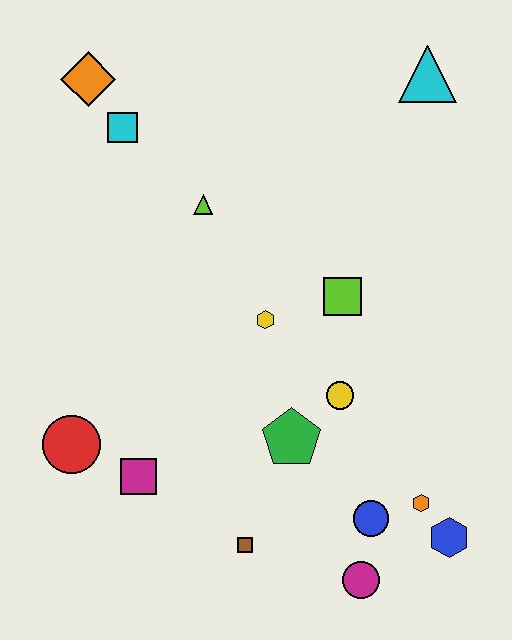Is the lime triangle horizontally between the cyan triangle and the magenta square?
Yes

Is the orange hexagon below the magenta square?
Yes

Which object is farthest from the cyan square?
The blue hexagon is farthest from the cyan square.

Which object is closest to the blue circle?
The orange hexagon is closest to the blue circle.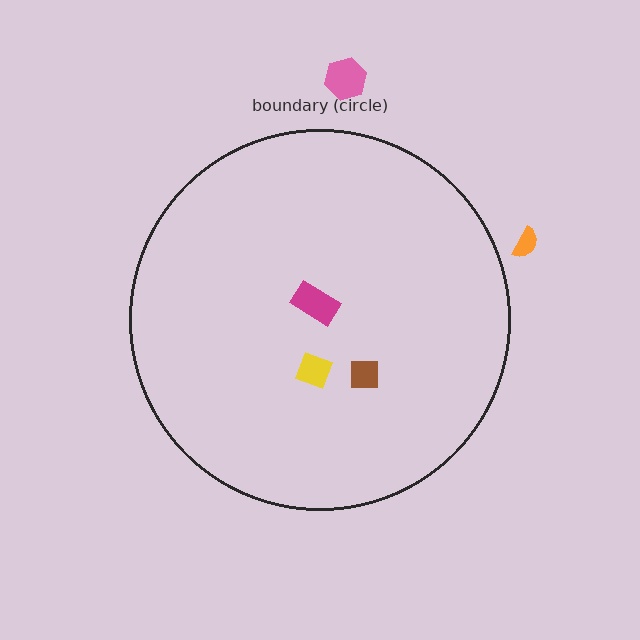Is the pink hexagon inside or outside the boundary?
Outside.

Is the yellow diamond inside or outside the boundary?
Inside.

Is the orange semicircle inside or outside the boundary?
Outside.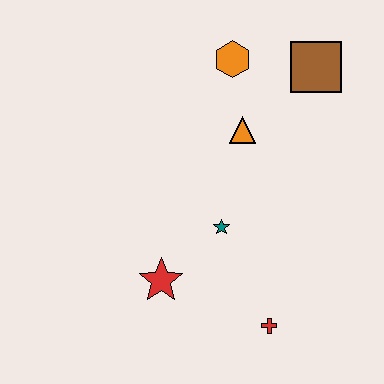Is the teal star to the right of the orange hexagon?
No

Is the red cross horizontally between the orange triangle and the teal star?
No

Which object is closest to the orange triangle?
The orange hexagon is closest to the orange triangle.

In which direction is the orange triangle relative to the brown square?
The orange triangle is to the left of the brown square.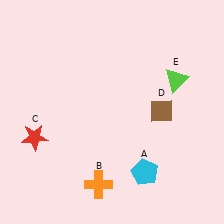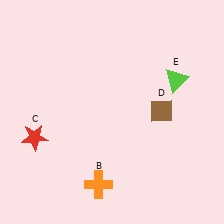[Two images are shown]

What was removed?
The cyan pentagon (A) was removed in Image 2.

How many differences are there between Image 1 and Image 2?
There is 1 difference between the two images.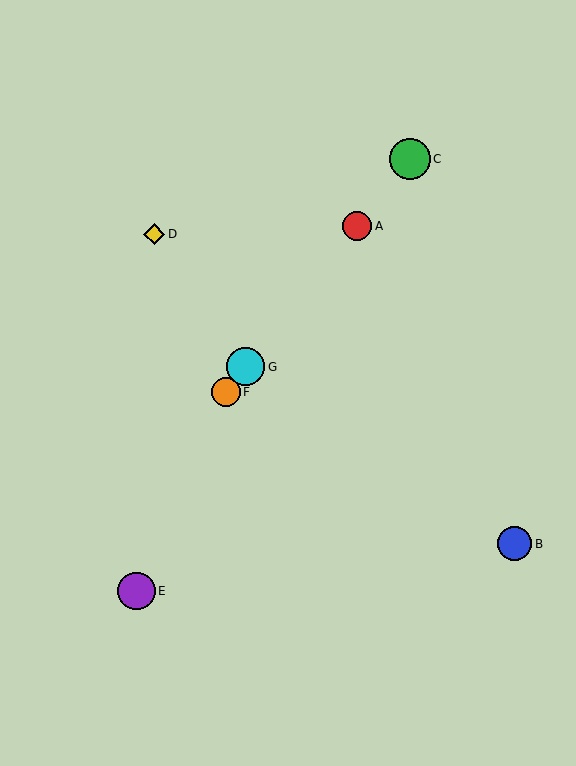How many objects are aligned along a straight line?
4 objects (A, C, F, G) are aligned along a straight line.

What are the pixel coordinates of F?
Object F is at (226, 392).